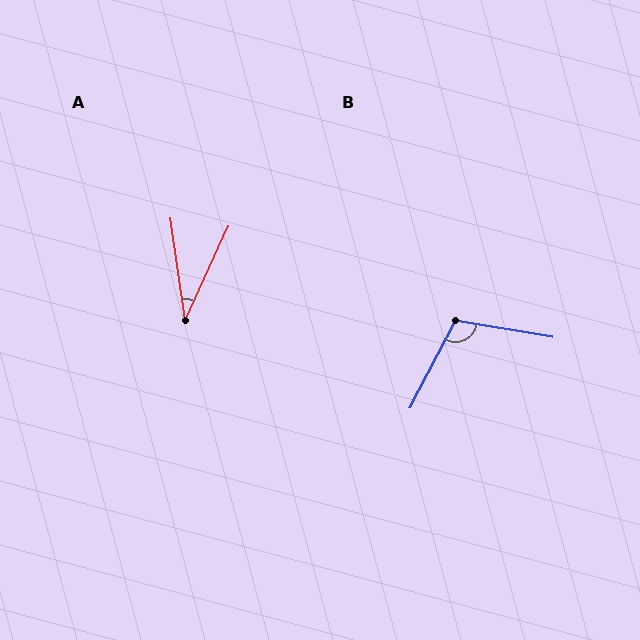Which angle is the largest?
B, at approximately 108 degrees.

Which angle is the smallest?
A, at approximately 33 degrees.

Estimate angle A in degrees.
Approximately 33 degrees.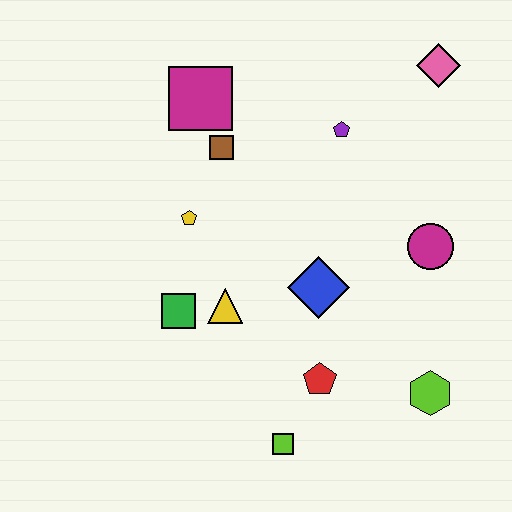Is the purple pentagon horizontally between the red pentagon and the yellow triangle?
No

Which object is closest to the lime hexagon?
The red pentagon is closest to the lime hexagon.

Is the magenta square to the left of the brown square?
Yes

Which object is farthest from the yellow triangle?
The pink diamond is farthest from the yellow triangle.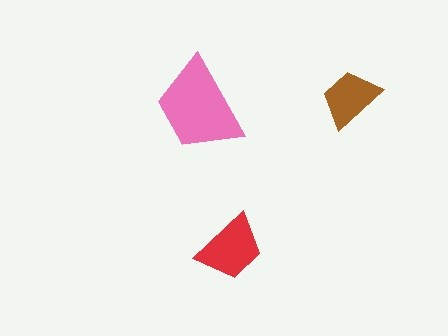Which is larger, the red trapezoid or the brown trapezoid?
The red one.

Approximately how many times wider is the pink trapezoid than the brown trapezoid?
About 1.5 times wider.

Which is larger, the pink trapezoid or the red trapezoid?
The pink one.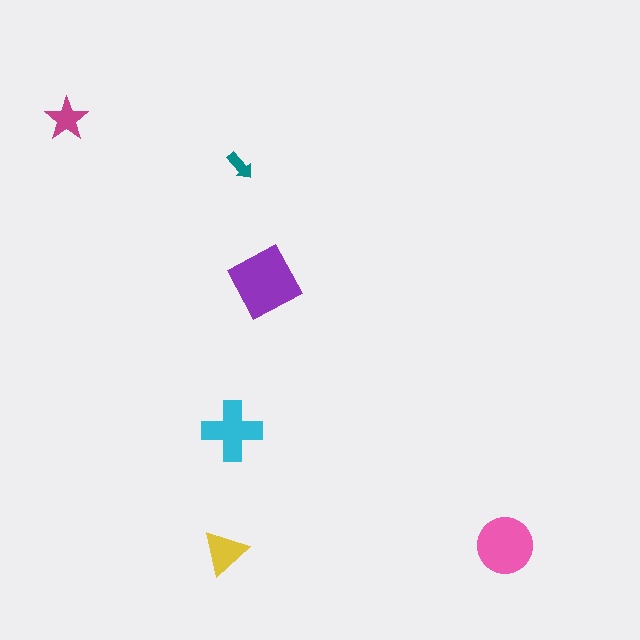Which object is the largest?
The purple diamond.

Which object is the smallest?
The teal arrow.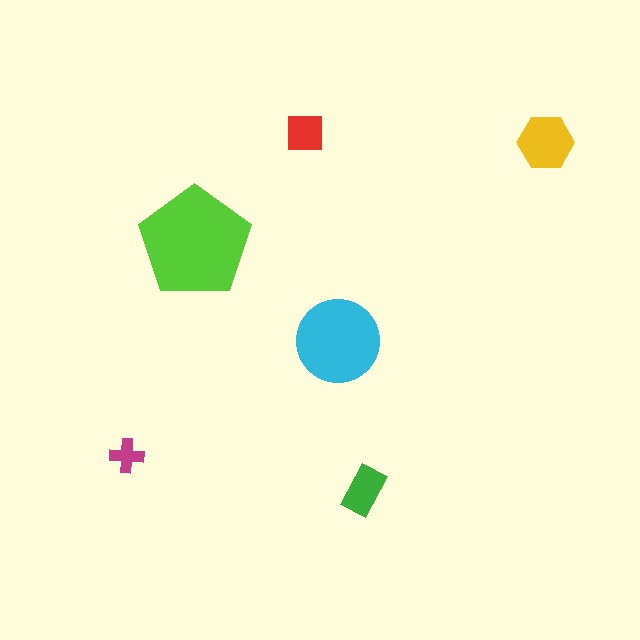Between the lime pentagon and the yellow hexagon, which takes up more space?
The lime pentagon.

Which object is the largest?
The lime pentagon.